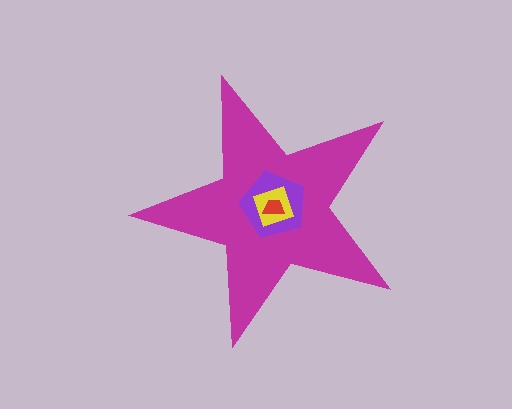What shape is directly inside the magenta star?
The purple pentagon.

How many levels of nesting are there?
4.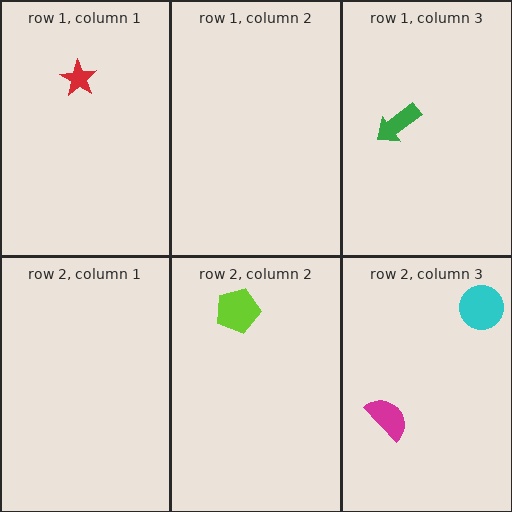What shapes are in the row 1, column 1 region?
The red star.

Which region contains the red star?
The row 1, column 1 region.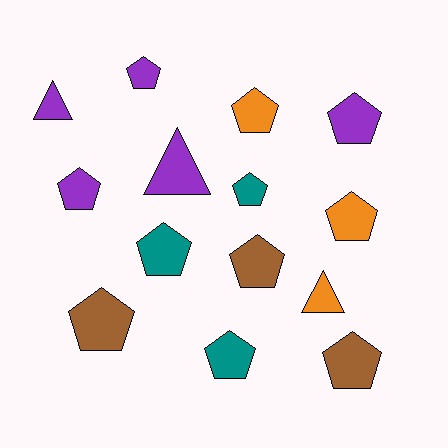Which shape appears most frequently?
Pentagon, with 11 objects.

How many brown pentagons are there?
There are 3 brown pentagons.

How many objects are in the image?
There are 14 objects.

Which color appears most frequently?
Purple, with 5 objects.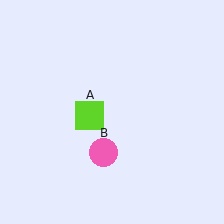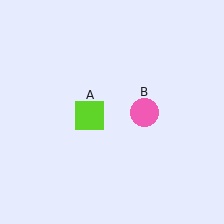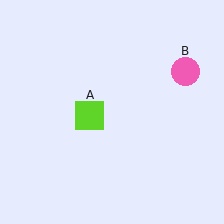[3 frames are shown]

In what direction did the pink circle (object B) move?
The pink circle (object B) moved up and to the right.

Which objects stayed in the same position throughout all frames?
Lime square (object A) remained stationary.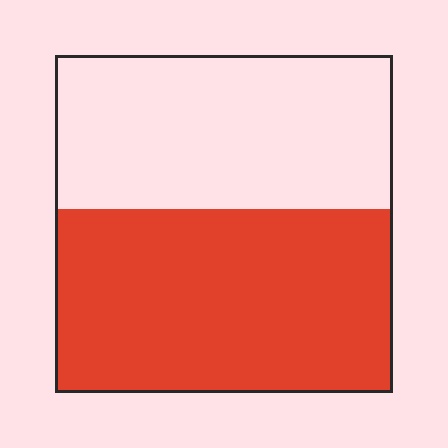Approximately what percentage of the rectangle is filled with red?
Approximately 55%.